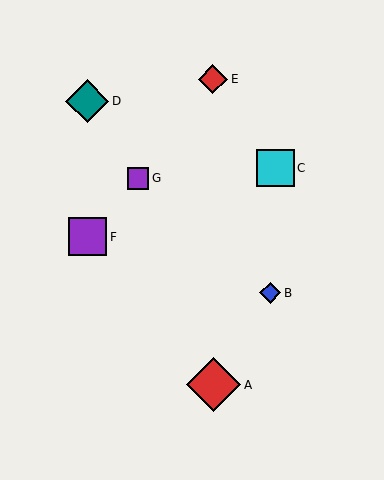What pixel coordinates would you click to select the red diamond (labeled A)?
Click at (213, 385) to select the red diamond A.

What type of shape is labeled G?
Shape G is a purple square.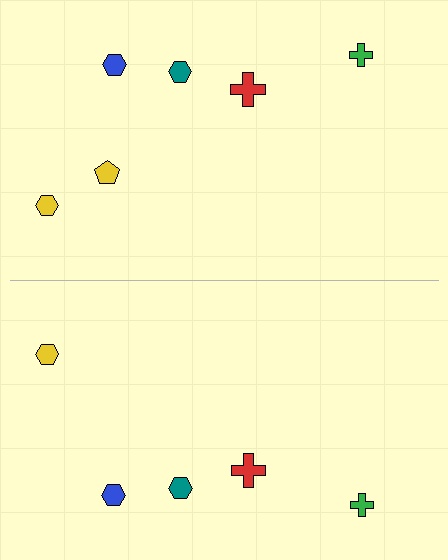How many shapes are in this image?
There are 11 shapes in this image.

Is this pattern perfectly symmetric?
No, the pattern is not perfectly symmetric. A yellow pentagon is missing from the bottom side.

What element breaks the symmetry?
A yellow pentagon is missing from the bottom side.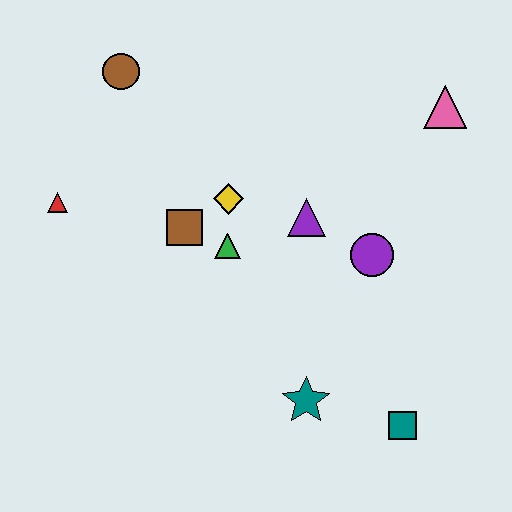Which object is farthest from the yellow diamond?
The teal square is farthest from the yellow diamond.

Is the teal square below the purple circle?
Yes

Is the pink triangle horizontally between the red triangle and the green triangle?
No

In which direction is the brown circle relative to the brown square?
The brown circle is above the brown square.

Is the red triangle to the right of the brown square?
No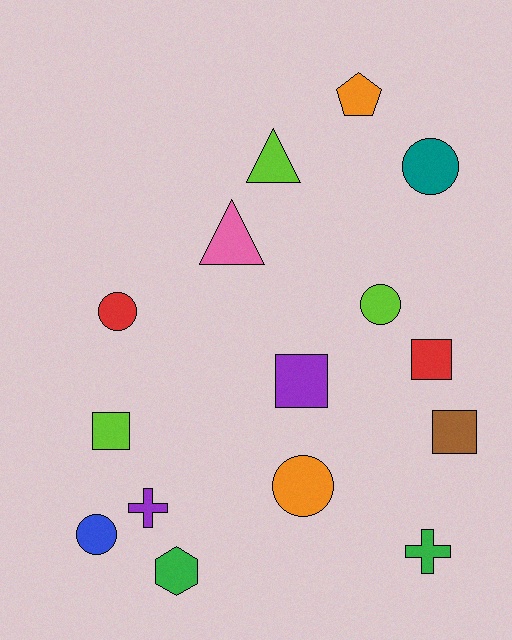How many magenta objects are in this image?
There are no magenta objects.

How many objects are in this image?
There are 15 objects.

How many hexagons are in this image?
There is 1 hexagon.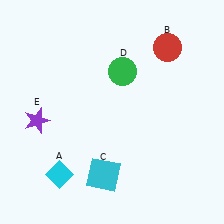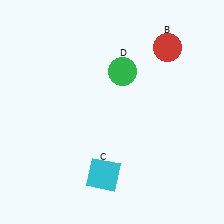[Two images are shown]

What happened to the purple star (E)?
The purple star (E) was removed in Image 2. It was in the bottom-left area of Image 1.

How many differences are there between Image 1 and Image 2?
There are 2 differences between the two images.